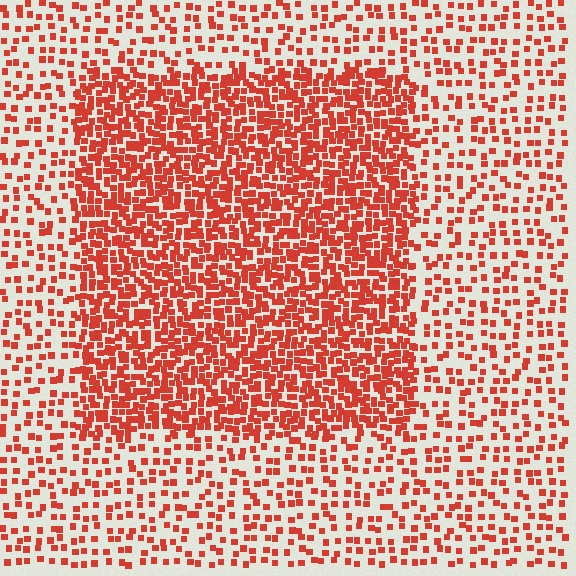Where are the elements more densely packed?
The elements are more densely packed inside the rectangle boundary.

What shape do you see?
I see a rectangle.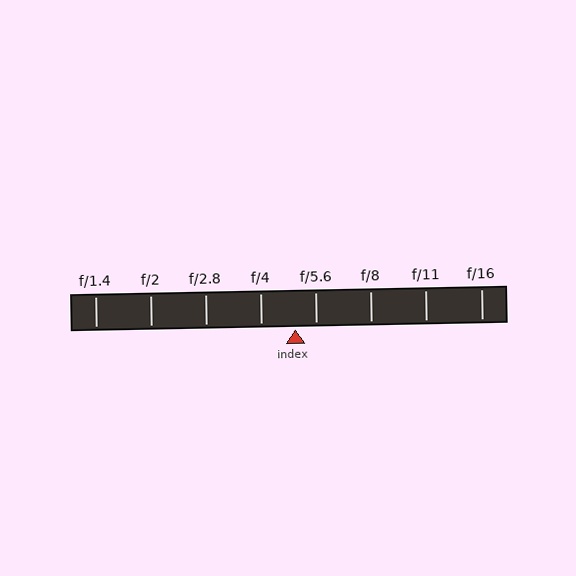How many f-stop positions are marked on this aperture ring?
There are 8 f-stop positions marked.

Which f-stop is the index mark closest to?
The index mark is closest to f/5.6.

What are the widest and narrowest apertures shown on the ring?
The widest aperture shown is f/1.4 and the narrowest is f/16.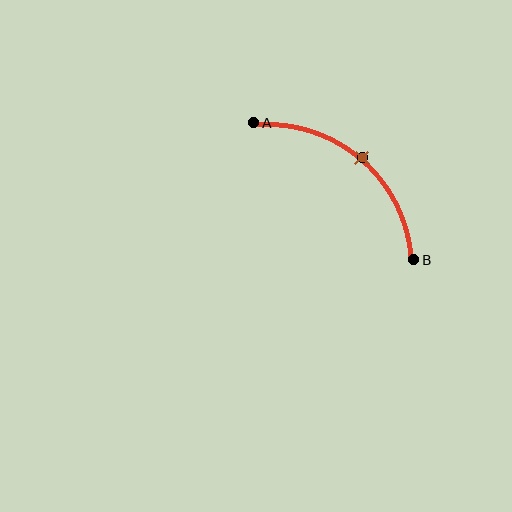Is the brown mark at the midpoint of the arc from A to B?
Yes. The brown mark lies on the arc at equal arc-length from both A and B — it is the arc midpoint.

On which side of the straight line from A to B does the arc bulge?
The arc bulges above and to the right of the straight line connecting A and B.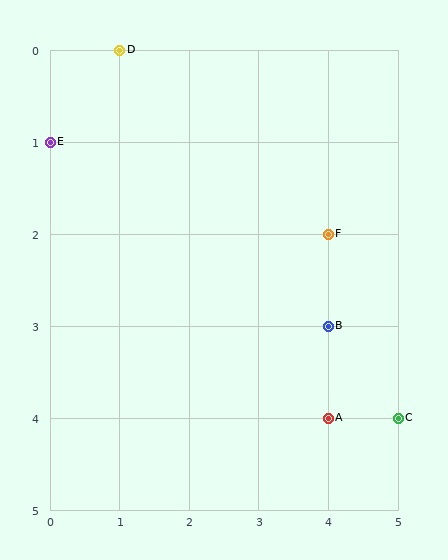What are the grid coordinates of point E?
Point E is at grid coordinates (0, 1).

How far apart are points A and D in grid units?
Points A and D are 3 columns and 4 rows apart (about 5.0 grid units diagonally).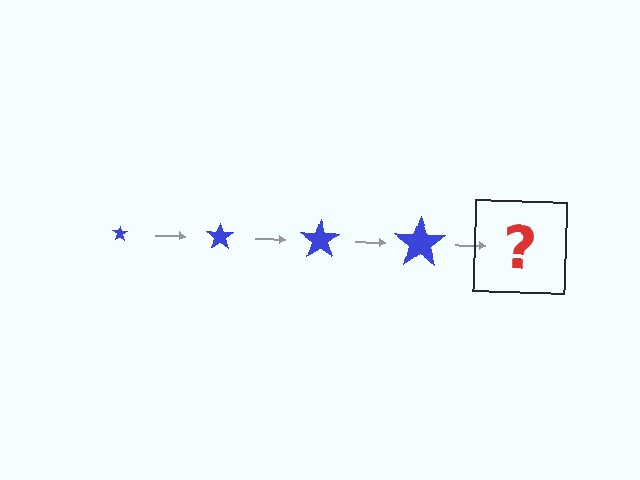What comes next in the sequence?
The next element should be a blue star, larger than the previous one.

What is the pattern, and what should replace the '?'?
The pattern is that the star gets progressively larger each step. The '?' should be a blue star, larger than the previous one.